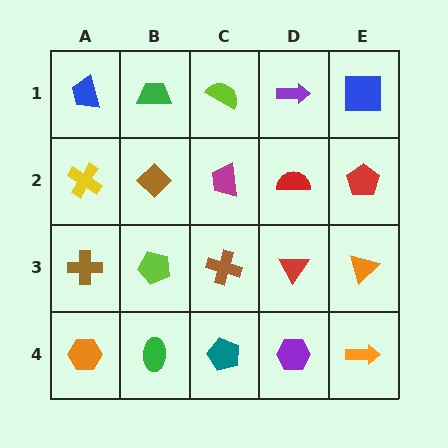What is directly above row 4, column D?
A red triangle.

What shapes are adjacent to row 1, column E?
A red pentagon (row 2, column E), a purple arrow (row 1, column D).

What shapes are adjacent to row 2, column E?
A blue square (row 1, column E), an orange triangle (row 3, column E), a red semicircle (row 2, column D).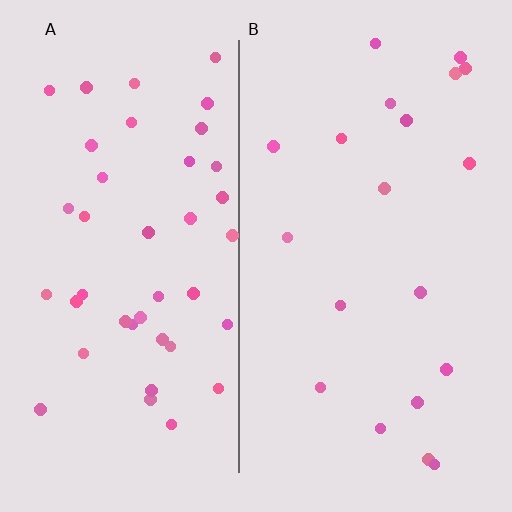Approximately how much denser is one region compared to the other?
Approximately 2.1× — region A over region B.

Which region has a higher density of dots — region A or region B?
A (the left).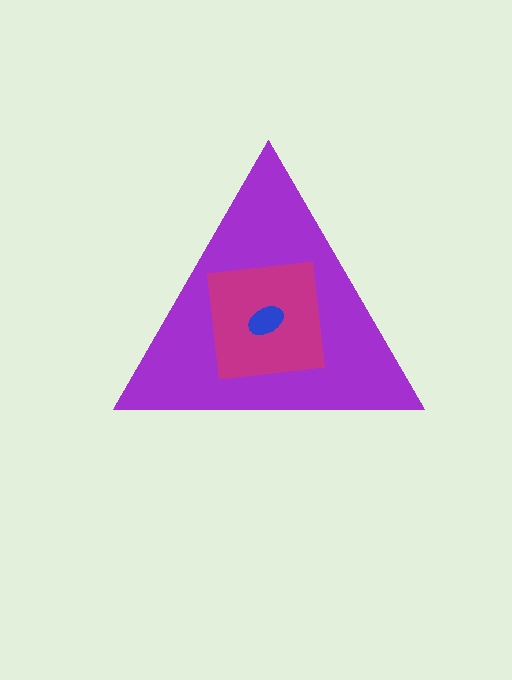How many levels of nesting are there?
3.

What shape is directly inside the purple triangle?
The magenta square.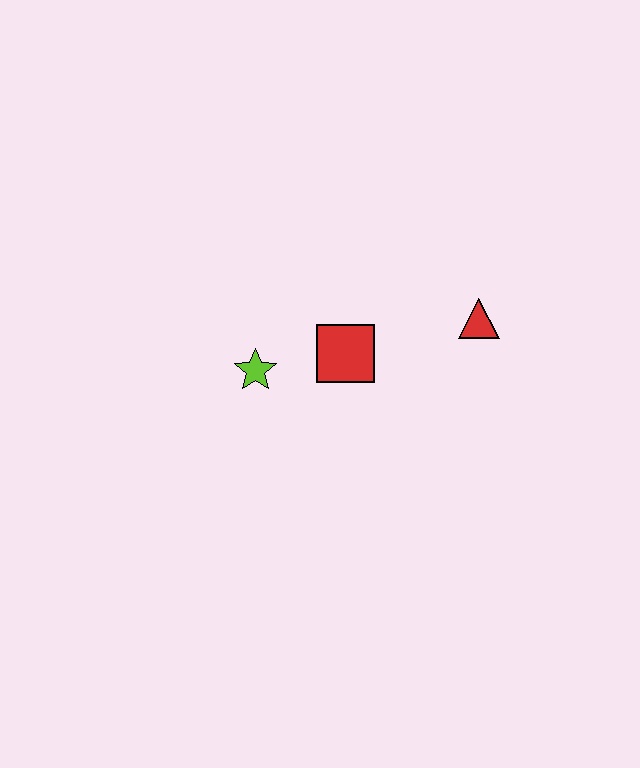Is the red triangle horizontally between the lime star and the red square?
No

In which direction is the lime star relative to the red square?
The lime star is to the left of the red square.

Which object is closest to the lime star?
The red square is closest to the lime star.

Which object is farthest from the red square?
The red triangle is farthest from the red square.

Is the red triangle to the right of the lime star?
Yes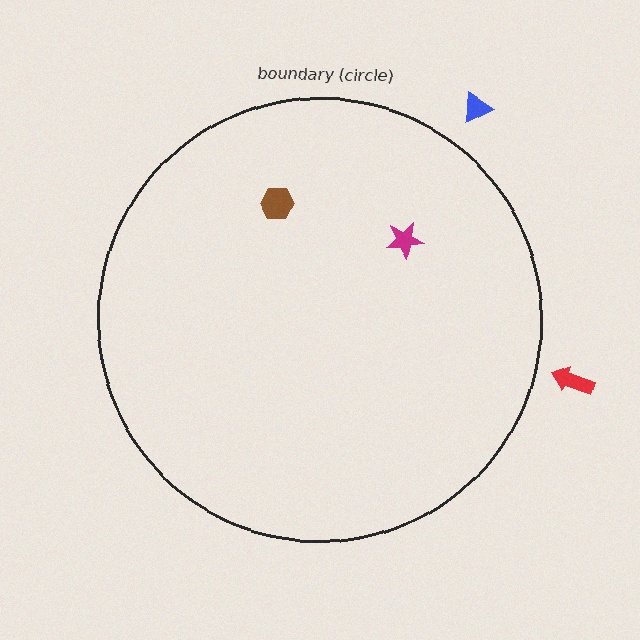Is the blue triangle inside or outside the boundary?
Outside.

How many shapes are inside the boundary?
2 inside, 2 outside.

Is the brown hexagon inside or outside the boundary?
Inside.